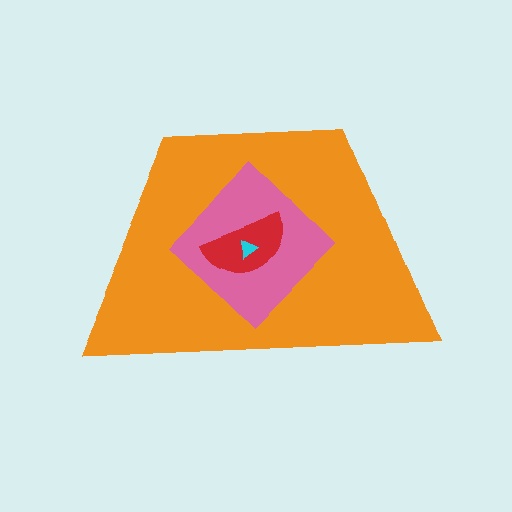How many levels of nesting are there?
4.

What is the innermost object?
The cyan triangle.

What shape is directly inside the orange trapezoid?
The pink diamond.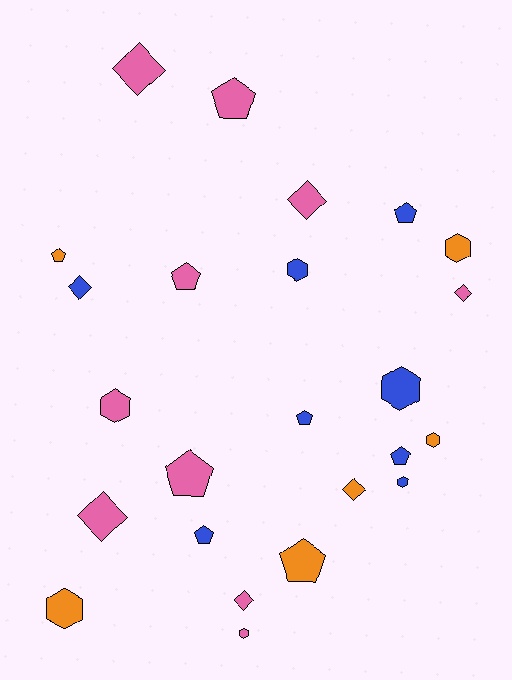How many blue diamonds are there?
There is 1 blue diamond.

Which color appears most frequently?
Pink, with 10 objects.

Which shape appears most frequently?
Pentagon, with 9 objects.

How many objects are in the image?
There are 24 objects.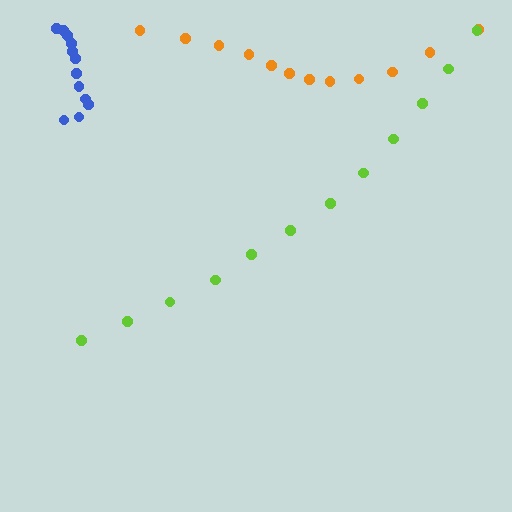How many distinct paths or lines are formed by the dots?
There are 3 distinct paths.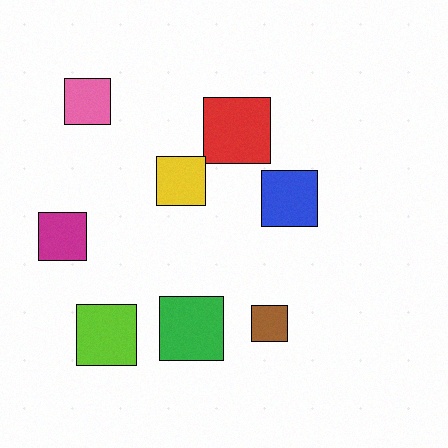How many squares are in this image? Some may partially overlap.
There are 8 squares.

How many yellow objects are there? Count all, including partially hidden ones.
There is 1 yellow object.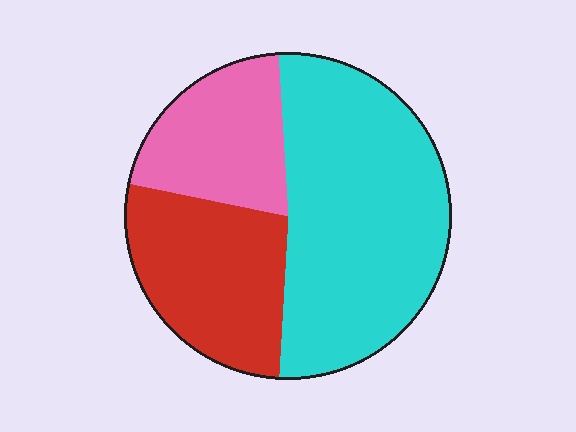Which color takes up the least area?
Pink, at roughly 20%.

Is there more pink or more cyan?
Cyan.